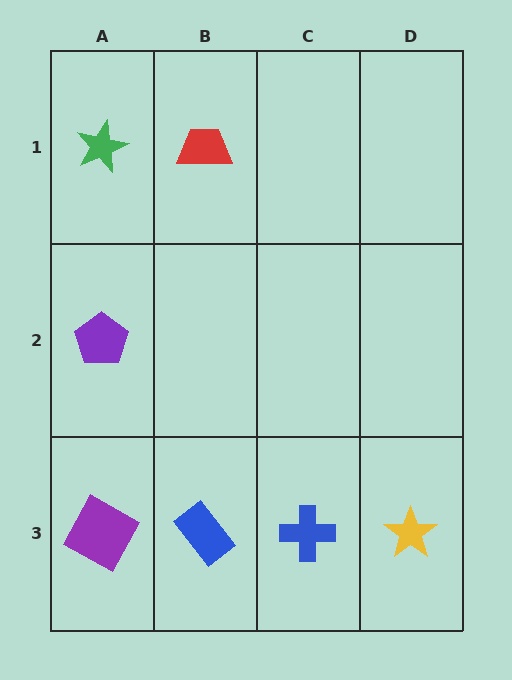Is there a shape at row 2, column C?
No, that cell is empty.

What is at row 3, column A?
A purple square.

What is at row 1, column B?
A red trapezoid.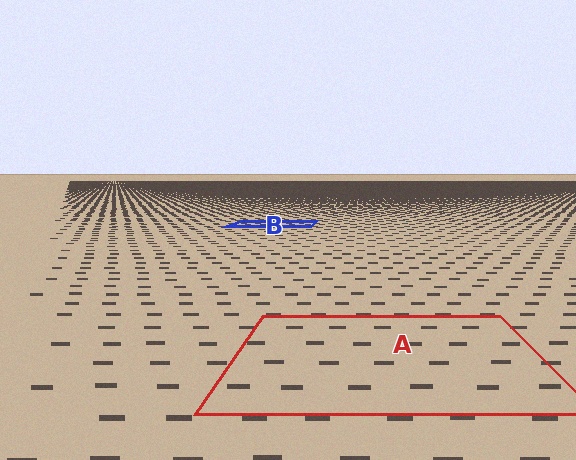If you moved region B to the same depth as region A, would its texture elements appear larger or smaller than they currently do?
They would appear larger. At a closer depth, the same texture elements are projected at a bigger on-screen size.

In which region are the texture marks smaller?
The texture marks are smaller in region B, because it is farther away.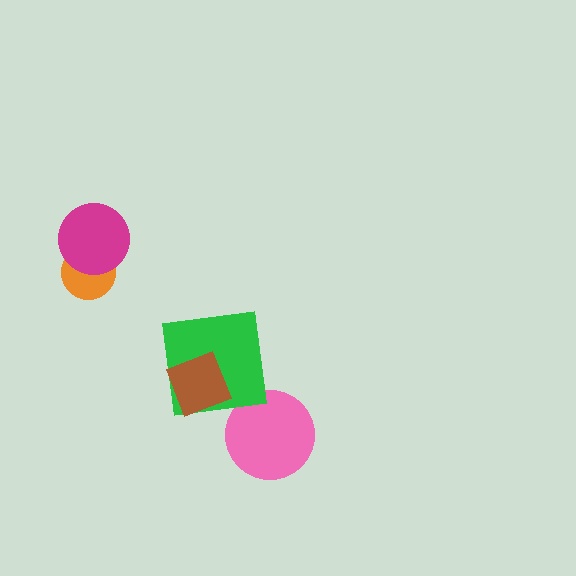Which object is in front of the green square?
The brown diamond is in front of the green square.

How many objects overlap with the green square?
1 object overlaps with the green square.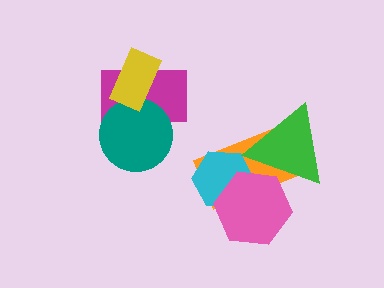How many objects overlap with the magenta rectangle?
2 objects overlap with the magenta rectangle.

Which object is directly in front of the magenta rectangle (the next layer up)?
The teal circle is directly in front of the magenta rectangle.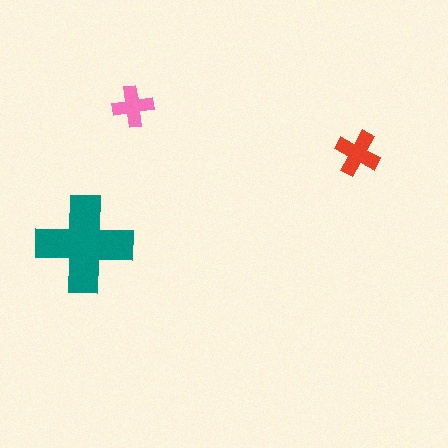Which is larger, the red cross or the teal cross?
The teal one.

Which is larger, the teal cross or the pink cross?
The teal one.